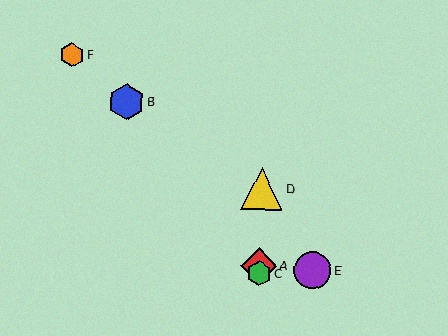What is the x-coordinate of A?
Object A is at x≈259.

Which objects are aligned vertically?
Objects A, C, D are aligned vertically.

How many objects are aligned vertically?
3 objects (A, C, D) are aligned vertically.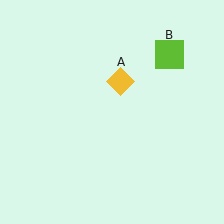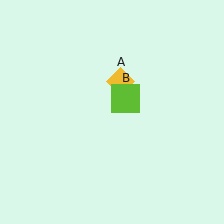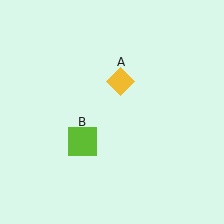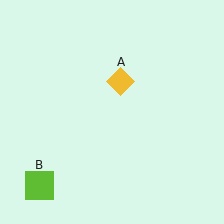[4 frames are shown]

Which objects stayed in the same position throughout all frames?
Yellow diamond (object A) remained stationary.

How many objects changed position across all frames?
1 object changed position: lime square (object B).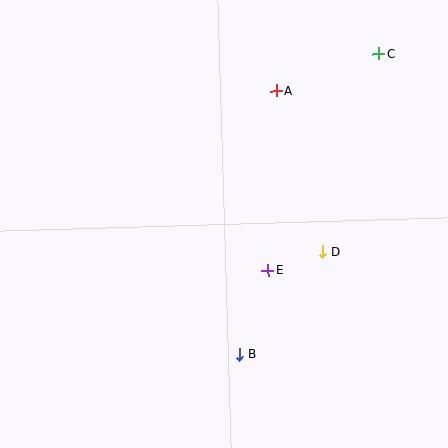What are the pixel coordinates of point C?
Point C is at (379, 54).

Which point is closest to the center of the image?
Point E at (268, 270) is closest to the center.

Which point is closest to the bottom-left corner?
Point B is closest to the bottom-left corner.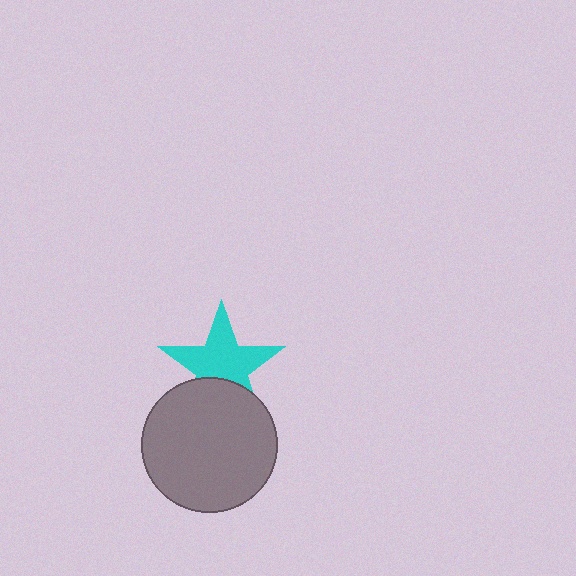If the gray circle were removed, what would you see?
You would see the complete cyan star.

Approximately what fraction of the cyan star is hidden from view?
Roughly 31% of the cyan star is hidden behind the gray circle.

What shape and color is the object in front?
The object in front is a gray circle.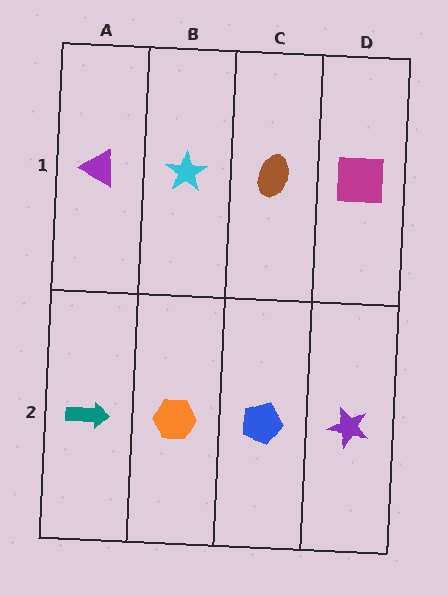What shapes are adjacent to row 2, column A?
A purple triangle (row 1, column A), an orange hexagon (row 2, column B).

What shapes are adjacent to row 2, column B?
A cyan star (row 1, column B), a teal arrow (row 2, column A), a blue pentagon (row 2, column C).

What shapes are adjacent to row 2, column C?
A brown ellipse (row 1, column C), an orange hexagon (row 2, column B), a purple star (row 2, column D).